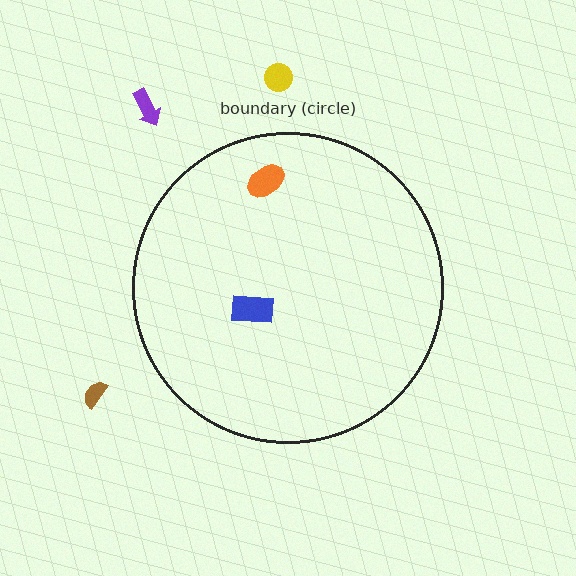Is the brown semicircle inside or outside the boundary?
Outside.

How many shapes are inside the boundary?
2 inside, 3 outside.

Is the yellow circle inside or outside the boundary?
Outside.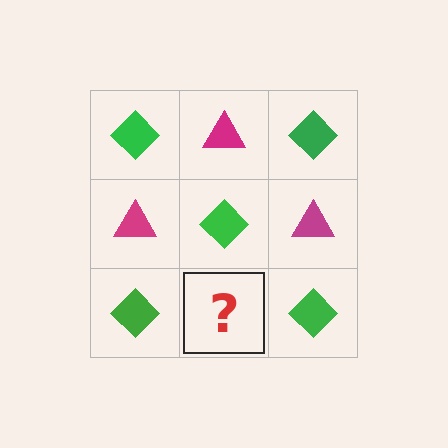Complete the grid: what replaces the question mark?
The question mark should be replaced with a magenta triangle.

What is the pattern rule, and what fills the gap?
The rule is that it alternates green diamond and magenta triangle in a checkerboard pattern. The gap should be filled with a magenta triangle.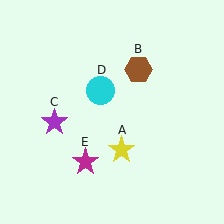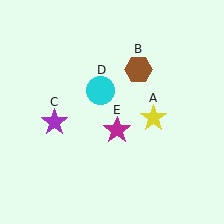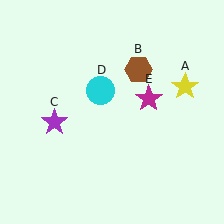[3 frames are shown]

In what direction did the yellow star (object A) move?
The yellow star (object A) moved up and to the right.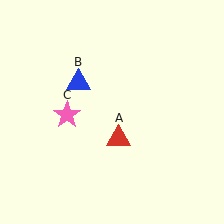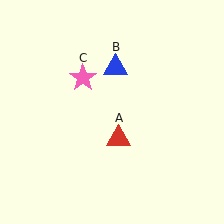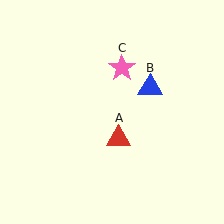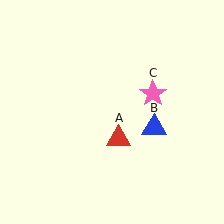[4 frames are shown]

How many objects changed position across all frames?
2 objects changed position: blue triangle (object B), pink star (object C).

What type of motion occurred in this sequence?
The blue triangle (object B), pink star (object C) rotated clockwise around the center of the scene.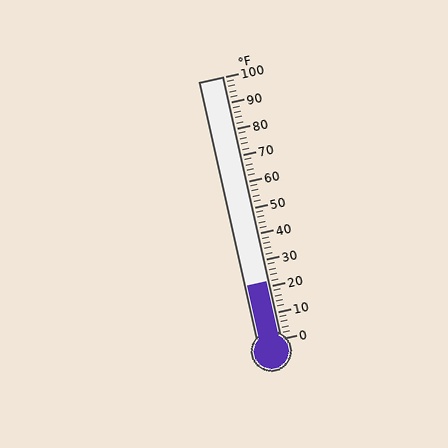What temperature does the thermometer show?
The thermometer shows approximately 22°F.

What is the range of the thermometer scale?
The thermometer scale ranges from 0°F to 100°F.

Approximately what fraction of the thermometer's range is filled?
The thermometer is filled to approximately 20% of its range.